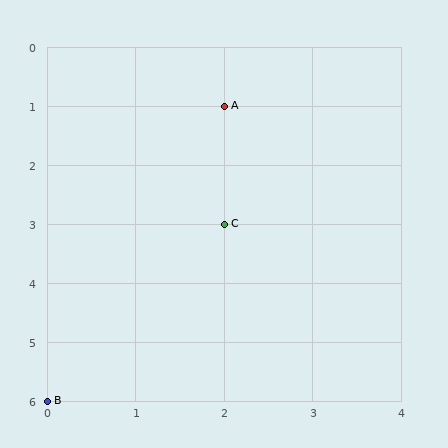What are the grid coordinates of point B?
Point B is at grid coordinates (0, 6).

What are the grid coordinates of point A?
Point A is at grid coordinates (2, 1).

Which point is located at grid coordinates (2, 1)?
Point A is at (2, 1).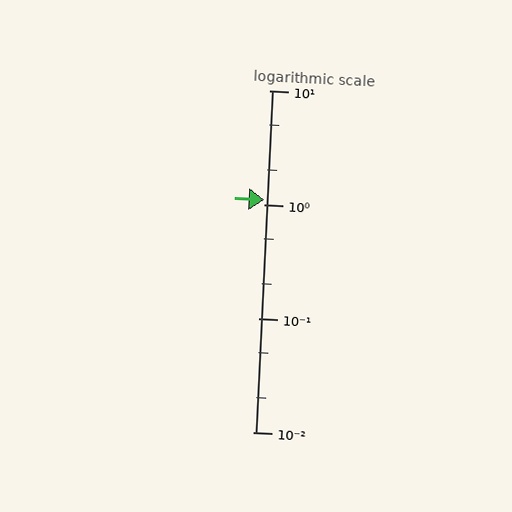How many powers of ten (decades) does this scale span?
The scale spans 3 decades, from 0.01 to 10.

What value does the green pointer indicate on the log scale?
The pointer indicates approximately 1.1.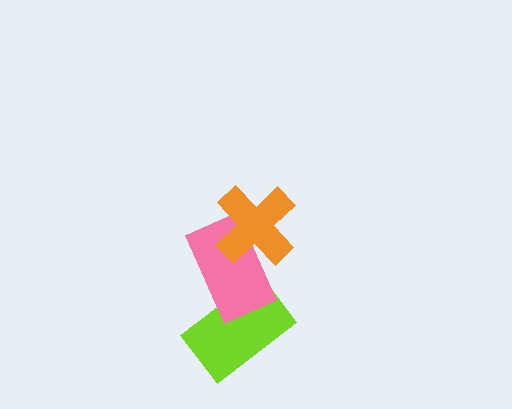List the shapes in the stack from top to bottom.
From top to bottom: the orange cross, the pink rectangle, the lime rectangle.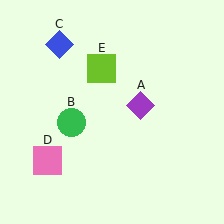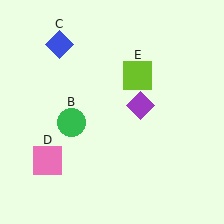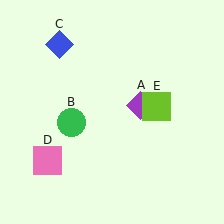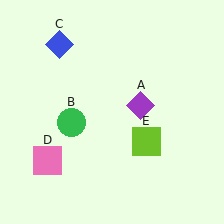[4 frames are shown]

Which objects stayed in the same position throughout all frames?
Purple diamond (object A) and green circle (object B) and blue diamond (object C) and pink square (object D) remained stationary.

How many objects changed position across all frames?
1 object changed position: lime square (object E).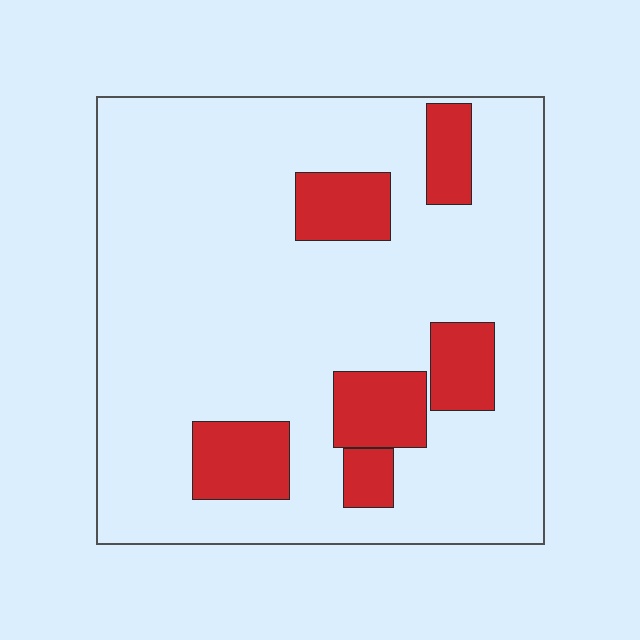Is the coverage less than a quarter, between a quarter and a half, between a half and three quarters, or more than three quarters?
Less than a quarter.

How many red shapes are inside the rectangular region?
6.